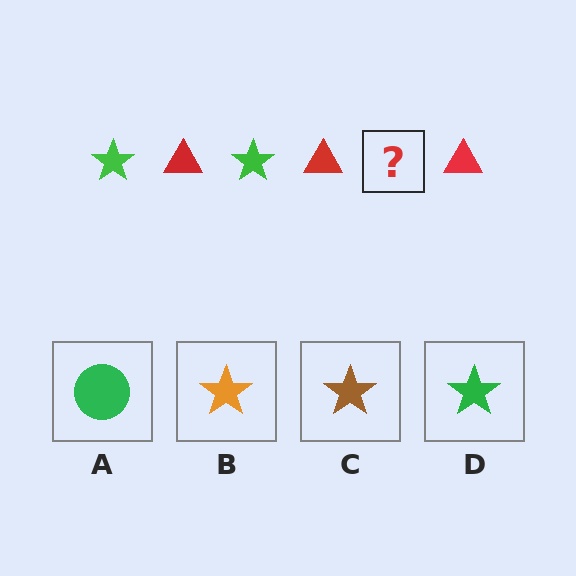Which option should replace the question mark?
Option D.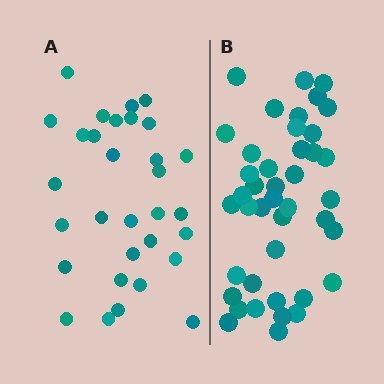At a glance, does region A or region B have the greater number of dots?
Region B (the right region) has more dots.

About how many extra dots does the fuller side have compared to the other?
Region B has roughly 12 or so more dots than region A.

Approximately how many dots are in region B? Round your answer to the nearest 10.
About 40 dots. (The exact count is 42, which rounds to 40.)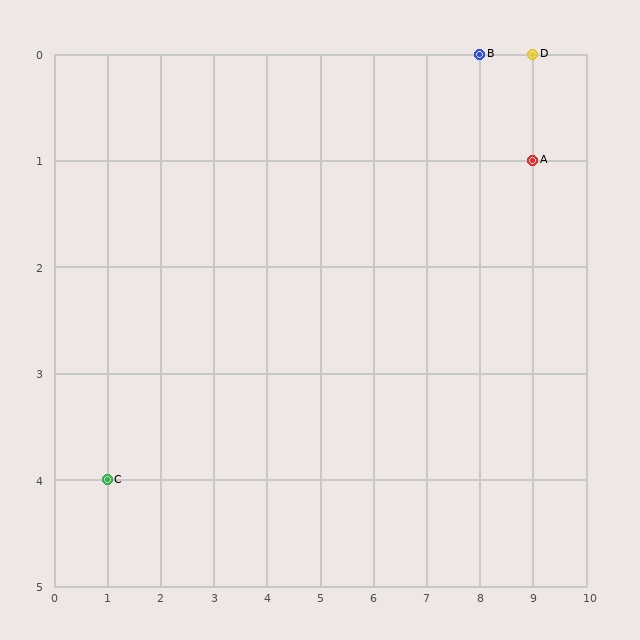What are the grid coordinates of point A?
Point A is at grid coordinates (9, 1).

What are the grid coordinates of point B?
Point B is at grid coordinates (8, 0).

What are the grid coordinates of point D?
Point D is at grid coordinates (9, 0).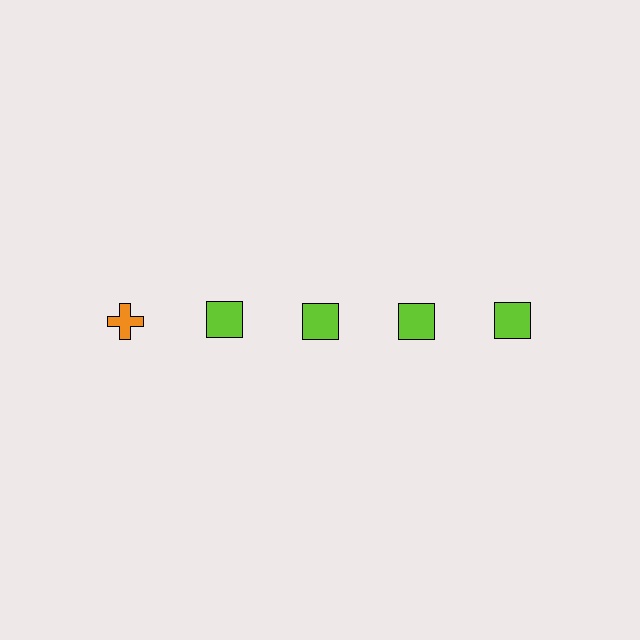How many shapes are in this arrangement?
There are 5 shapes arranged in a grid pattern.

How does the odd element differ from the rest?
It differs in both color (orange instead of lime) and shape (cross instead of square).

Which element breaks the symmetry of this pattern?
The orange cross in the top row, leftmost column breaks the symmetry. All other shapes are lime squares.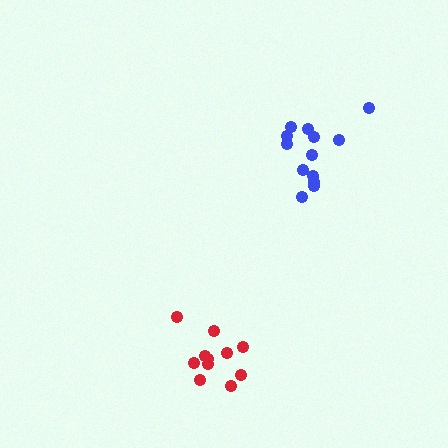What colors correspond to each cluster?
The clusters are colored: red, blue.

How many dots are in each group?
Group 1: 11 dots, Group 2: 13 dots (24 total).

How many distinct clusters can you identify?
There are 2 distinct clusters.